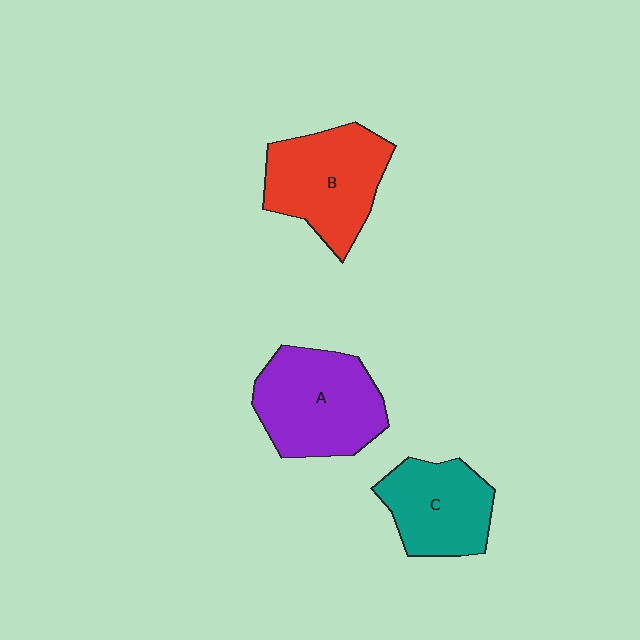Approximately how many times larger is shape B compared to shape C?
Approximately 1.2 times.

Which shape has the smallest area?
Shape C (teal).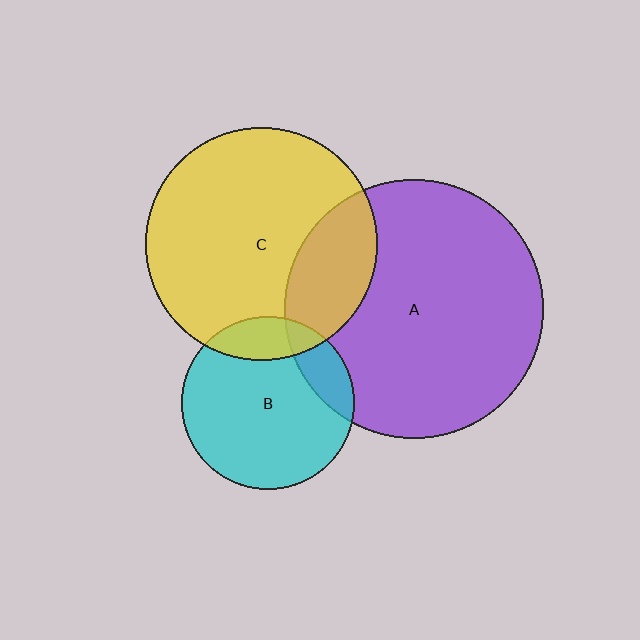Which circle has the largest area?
Circle A (purple).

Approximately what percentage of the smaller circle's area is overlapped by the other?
Approximately 25%.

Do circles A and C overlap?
Yes.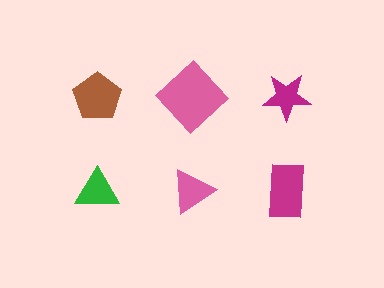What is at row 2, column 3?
A magenta rectangle.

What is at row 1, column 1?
A brown pentagon.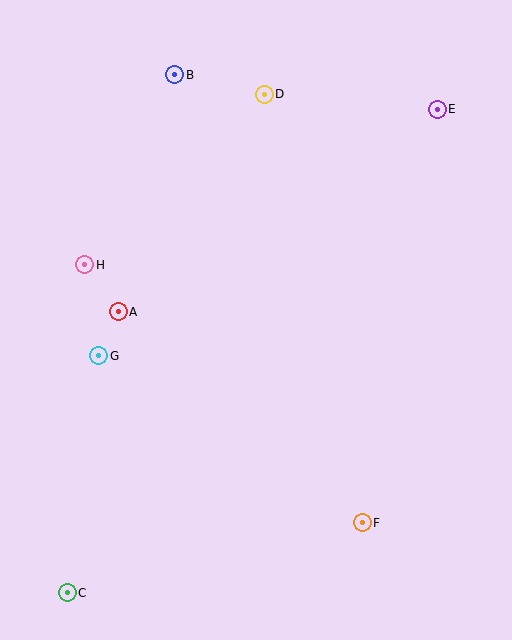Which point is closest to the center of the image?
Point A at (118, 312) is closest to the center.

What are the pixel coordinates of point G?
Point G is at (99, 356).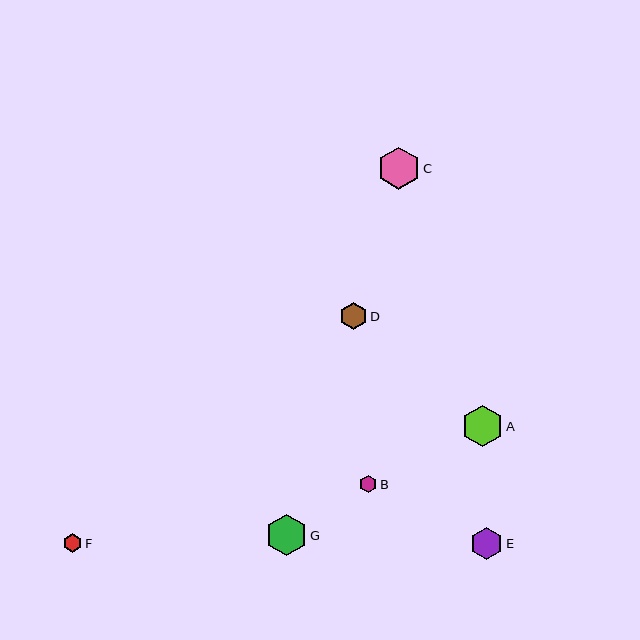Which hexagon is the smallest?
Hexagon B is the smallest with a size of approximately 17 pixels.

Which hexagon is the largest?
Hexagon C is the largest with a size of approximately 42 pixels.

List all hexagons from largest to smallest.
From largest to smallest: C, G, A, E, D, F, B.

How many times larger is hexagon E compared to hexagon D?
Hexagon E is approximately 1.2 times the size of hexagon D.